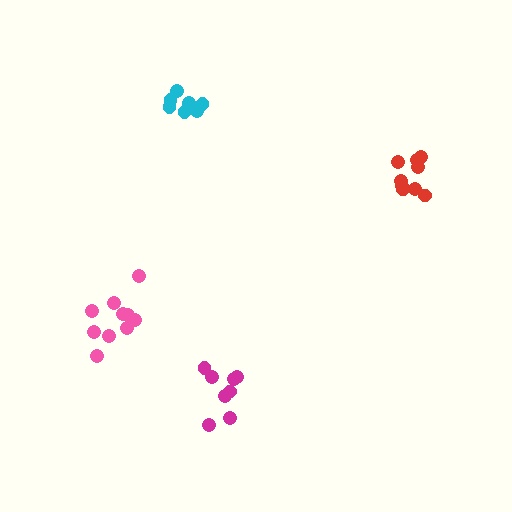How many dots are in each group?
Group 1: 10 dots, Group 2: 9 dots, Group 3: 7 dots, Group 4: 8 dots (34 total).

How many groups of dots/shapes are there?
There are 4 groups.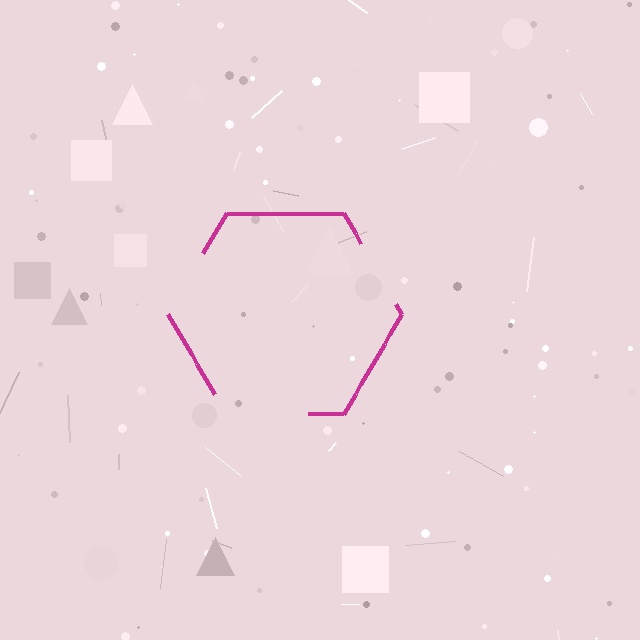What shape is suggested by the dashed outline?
The dashed outline suggests a hexagon.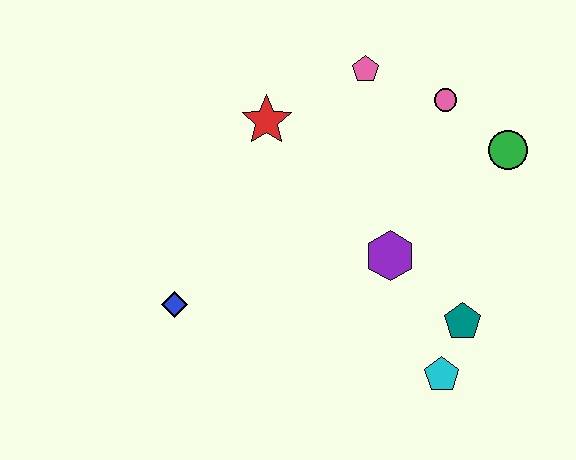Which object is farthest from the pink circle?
The blue diamond is farthest from the pink circle.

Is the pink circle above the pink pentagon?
No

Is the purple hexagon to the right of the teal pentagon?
No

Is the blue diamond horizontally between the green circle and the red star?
No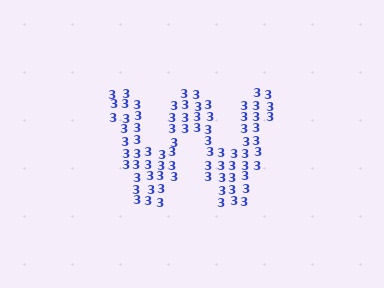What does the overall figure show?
The overall figure shows the letter W.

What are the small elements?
The small elements are digit 3's.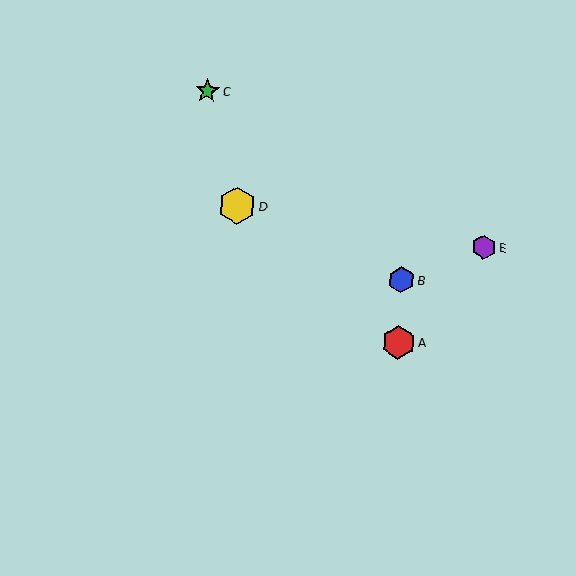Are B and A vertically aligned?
Yes, both are at x≈401.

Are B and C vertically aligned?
No, B is at x≈401 and C is at x≈207.